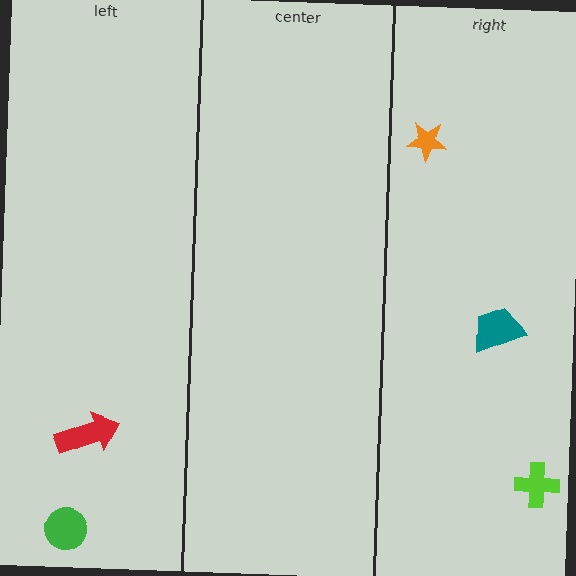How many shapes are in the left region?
2.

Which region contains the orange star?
The right region.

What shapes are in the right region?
The lime cross, the orange star, the teal trapezoid.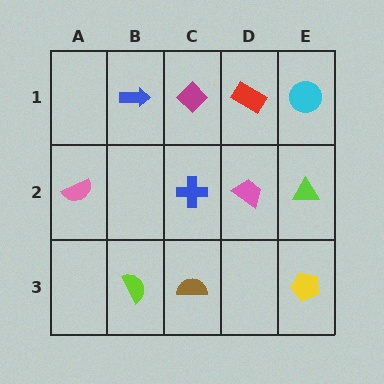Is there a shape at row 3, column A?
No, that cell is empty.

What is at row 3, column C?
A brown semicircle.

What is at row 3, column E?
A yellow pentagon.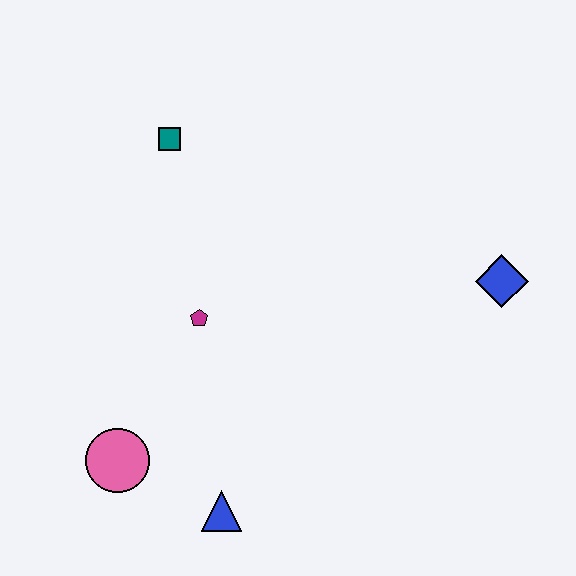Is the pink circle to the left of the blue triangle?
Yes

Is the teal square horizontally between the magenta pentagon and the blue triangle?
No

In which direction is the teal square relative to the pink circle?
The teal square is above the pink circle.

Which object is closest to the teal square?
The magenta pentagon is closest to the teal square.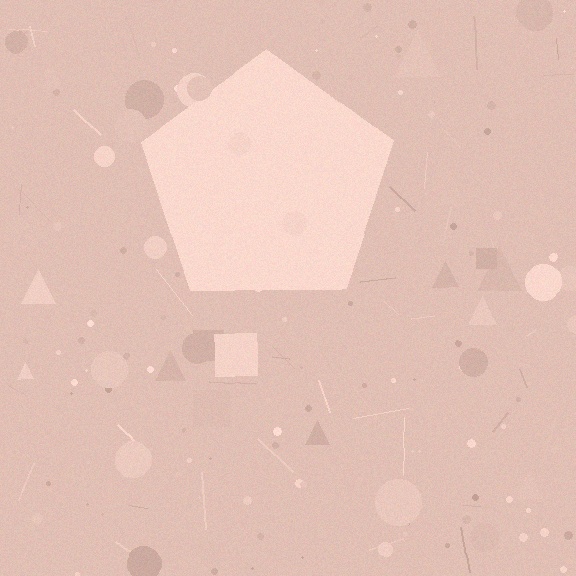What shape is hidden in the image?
A pentagon is hidden in the image.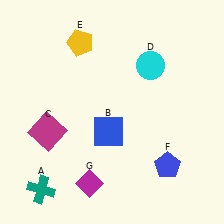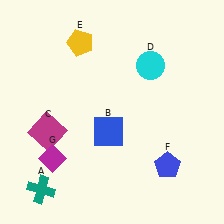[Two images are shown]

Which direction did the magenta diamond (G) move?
The magenta diamond (G) moved left.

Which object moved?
The magenta diamond (G) moved left.